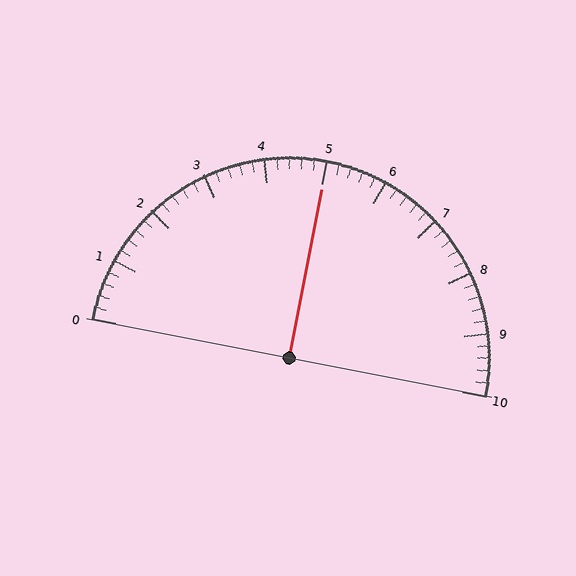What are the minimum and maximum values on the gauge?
The gauge ranges from 0 to 10.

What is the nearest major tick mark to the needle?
The nearest major tick mark is 5.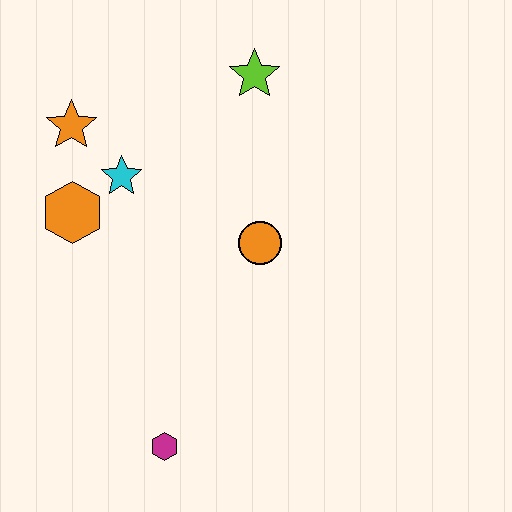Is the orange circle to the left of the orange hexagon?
No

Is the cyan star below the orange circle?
No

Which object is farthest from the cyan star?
The magenta hexagon is farthest from the cyan star.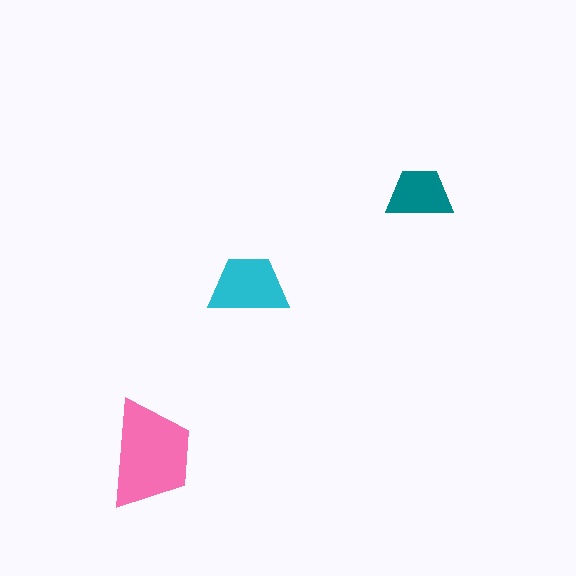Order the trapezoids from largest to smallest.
the pink one, the cyan one, the teal one.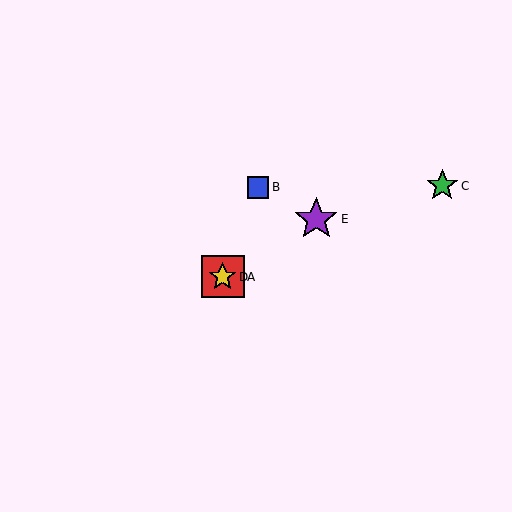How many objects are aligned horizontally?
2 objects (A, D) are aligned horizontally.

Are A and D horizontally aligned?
Yes, both are at y≈277.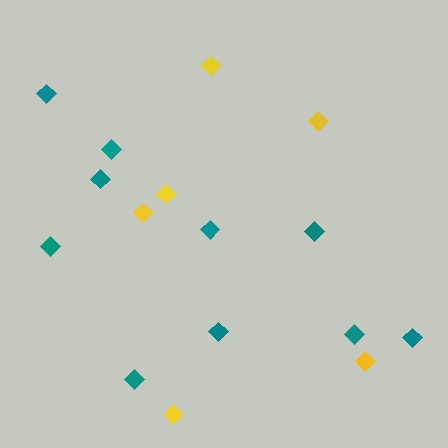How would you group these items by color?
There are 2 groups: one group of teal diamonds (10) and one group of yellow diamonds (6).